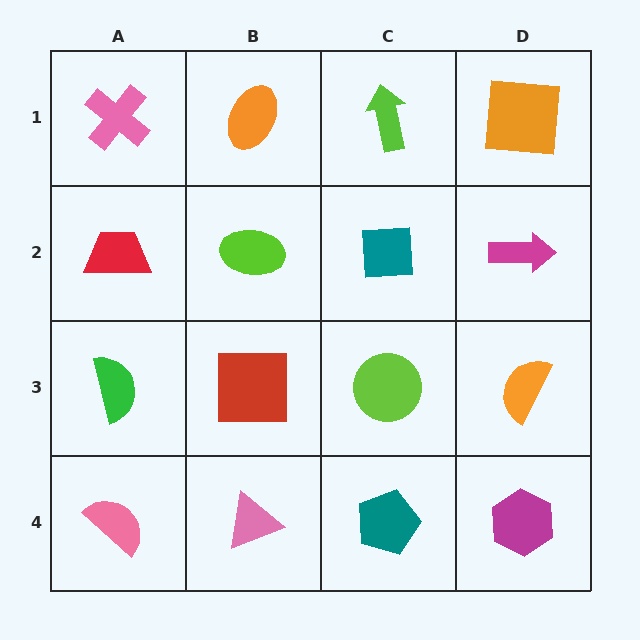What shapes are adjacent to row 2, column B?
An orange ellipse (row 1, column B), a red square (row 3, column B), a red trapezoid (row 2, column A), a teal square (row 2, column C).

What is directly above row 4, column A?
A green semicircle.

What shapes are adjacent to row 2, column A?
A pink cross (row 1, column A), a green semicircle (row 3, column A), a lime ellipse (row 2, column B).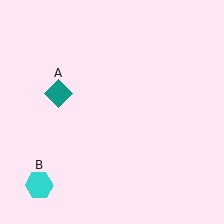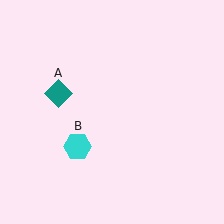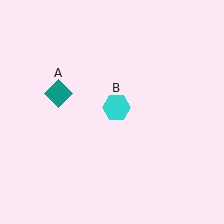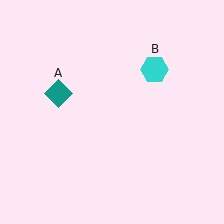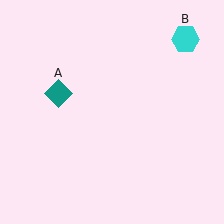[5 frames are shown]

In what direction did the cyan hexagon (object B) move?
The cyan hexagon (object B) moved up and to the right.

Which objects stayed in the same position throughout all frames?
Teal diamond (object A) remained stationary.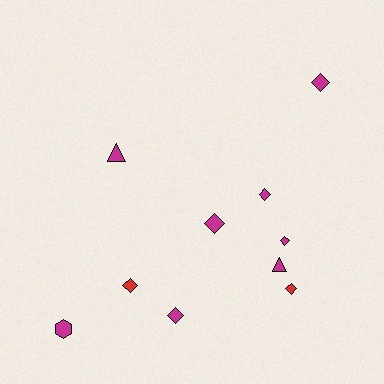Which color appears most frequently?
Magenta, with 8 objects.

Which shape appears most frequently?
Diamond, with 7 objects.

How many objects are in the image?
There are 10 objects.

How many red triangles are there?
There are no red triangles.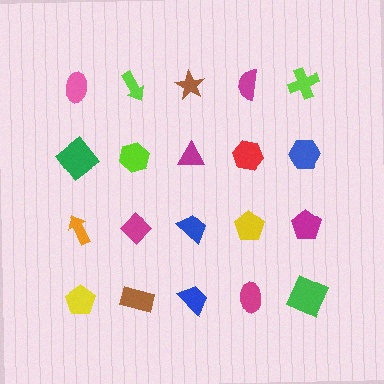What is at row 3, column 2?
A magenta diamond.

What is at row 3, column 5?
A magenta pentagon.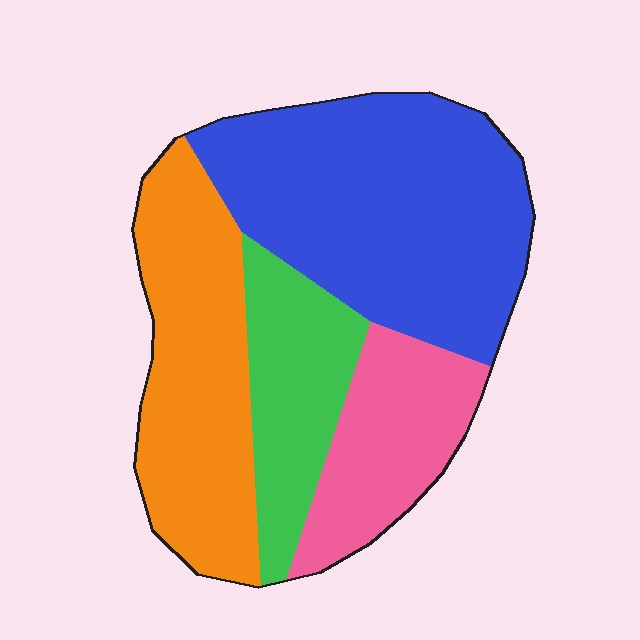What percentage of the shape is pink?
Pink takes up about one sixth (1/6) of the shape.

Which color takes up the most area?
Blue, at roughly 40%.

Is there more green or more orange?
Orange.